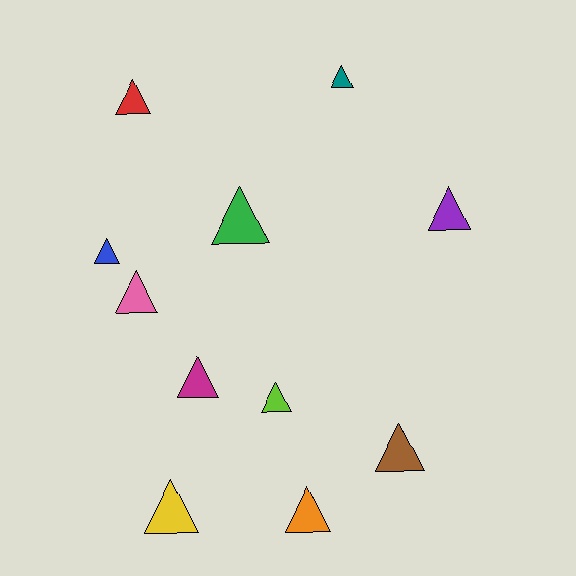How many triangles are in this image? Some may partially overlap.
There are 11 triangles.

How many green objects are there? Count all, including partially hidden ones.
There is 1 green object.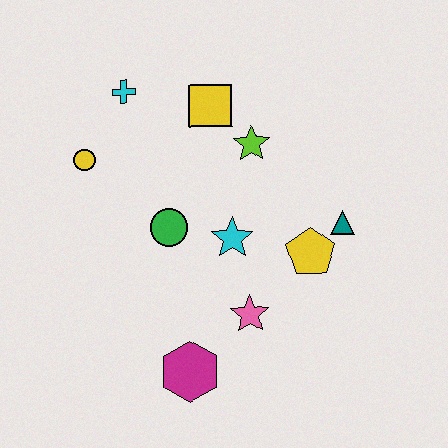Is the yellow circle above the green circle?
Yes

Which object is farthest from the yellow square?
The magenta hexagon is farthest from the yellow square.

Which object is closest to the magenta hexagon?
The pink star is closest to the magenta hexagon.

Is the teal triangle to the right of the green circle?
Yes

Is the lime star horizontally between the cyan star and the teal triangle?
Yes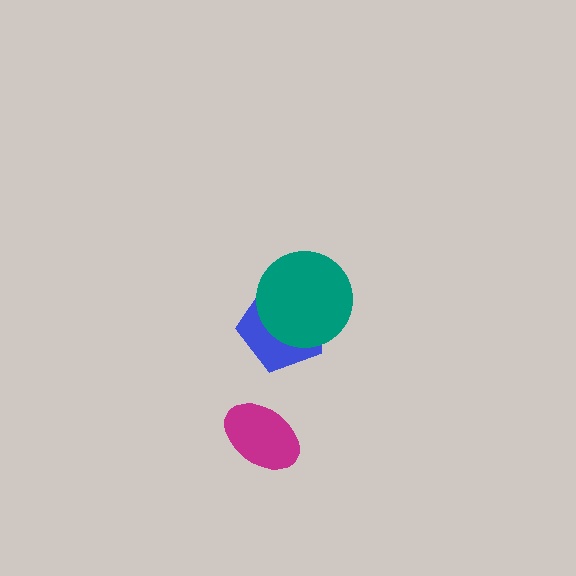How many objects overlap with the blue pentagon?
1 object overlaps with the blue pentagon.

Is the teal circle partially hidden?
No, no other shape covers it.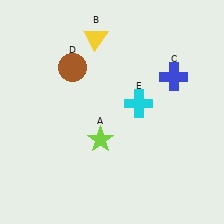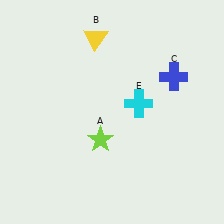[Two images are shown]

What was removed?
The brown circle (D) was removed in Image 2.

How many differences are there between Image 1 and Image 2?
There is 1 difference between the two images.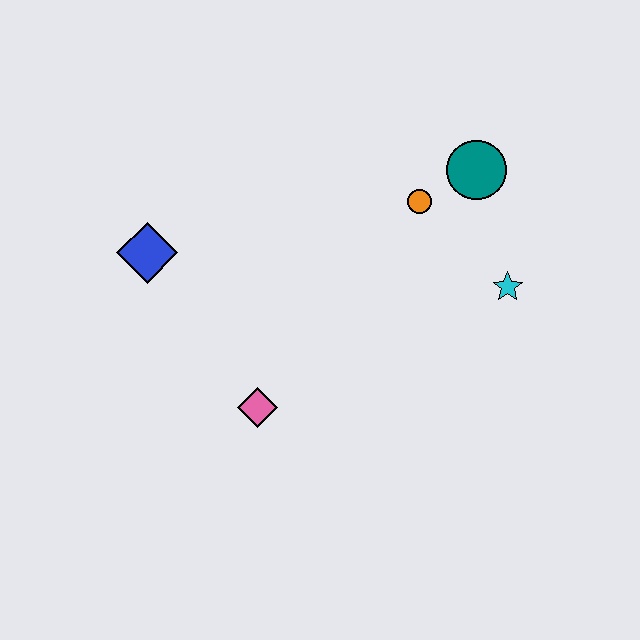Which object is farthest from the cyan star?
The blue diamond is farthest from the cyan star.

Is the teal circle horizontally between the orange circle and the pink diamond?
No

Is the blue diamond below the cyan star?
No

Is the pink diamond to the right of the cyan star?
No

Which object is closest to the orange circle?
The teal circle is closest to the orange circle.